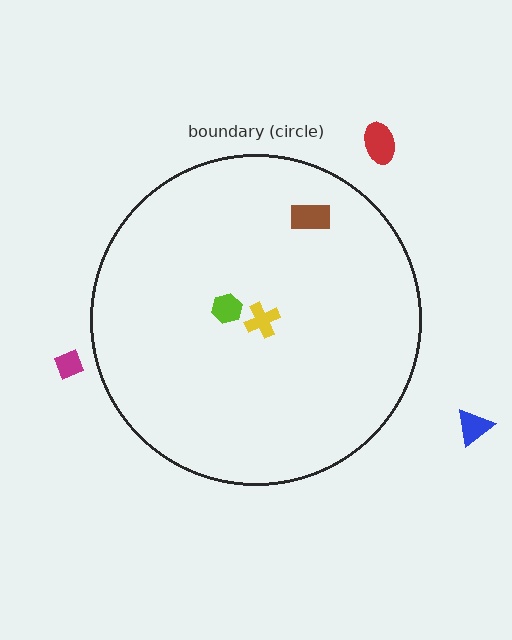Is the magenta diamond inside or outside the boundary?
Outside.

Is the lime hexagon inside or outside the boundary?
Inside.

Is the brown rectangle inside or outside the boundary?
Inside.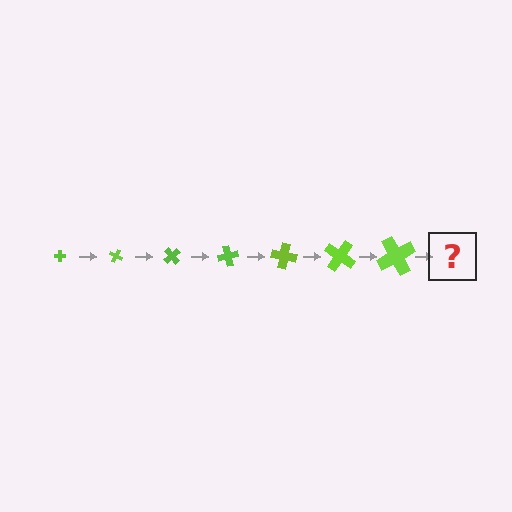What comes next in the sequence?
The next element should be a cross, larger than the previous one and rotated 175 degrees from the start.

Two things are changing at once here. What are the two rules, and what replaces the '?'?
The two rules are that the cross grows larger each step and it rotates 25 degrees each step. The '?' should be a cross, larger than the previous one and rotated 175 degrees from the start.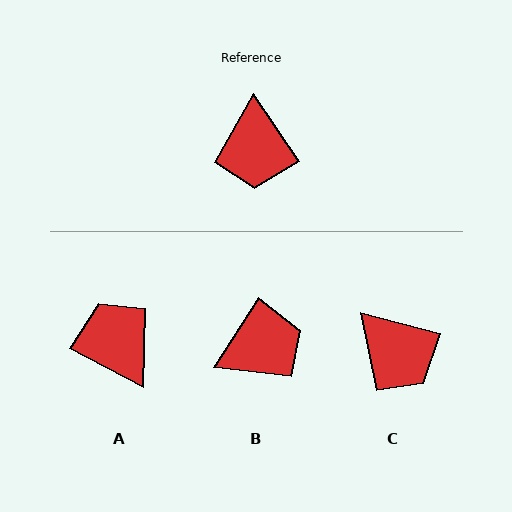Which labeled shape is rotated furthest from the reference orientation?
A, about 152 degrees away.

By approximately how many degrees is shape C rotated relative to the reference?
Approximately 41 degrees counter-clockwise.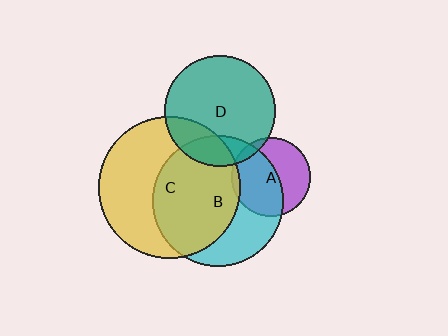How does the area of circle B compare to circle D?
Approximately 1.4 times.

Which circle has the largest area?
Circle C (yellow).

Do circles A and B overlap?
Yes.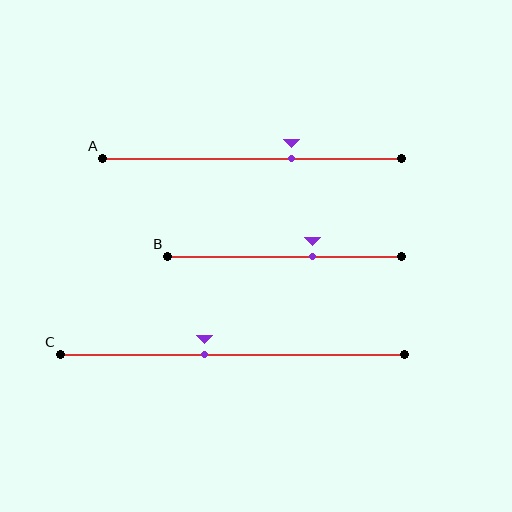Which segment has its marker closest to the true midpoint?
Segment C has its marker closest to the true midpoint.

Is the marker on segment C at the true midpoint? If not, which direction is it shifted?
No, the marker on segment C is shifted to the left by about 8% of the segment length.